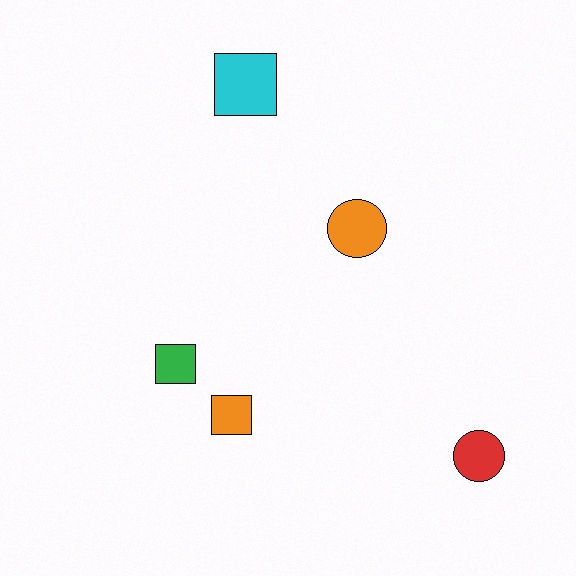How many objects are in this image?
There are 5 objects.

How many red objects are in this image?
There is 1 red object.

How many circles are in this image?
There are 2 circles.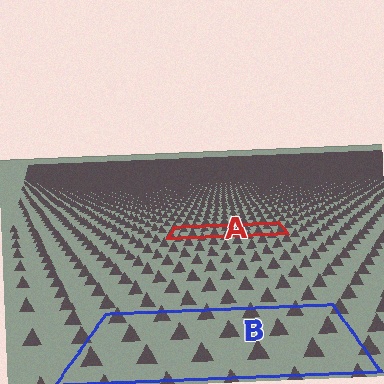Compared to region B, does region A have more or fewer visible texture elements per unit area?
Region A has more texture elements per unit area — they are packed more densely because it is farther away.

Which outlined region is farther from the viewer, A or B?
Region A is farther from the viewer — the texture elements inside it appear smaller and more densely packed.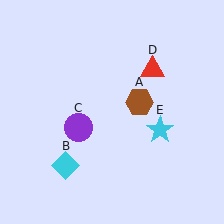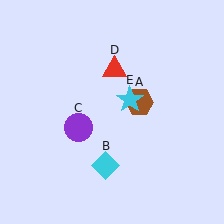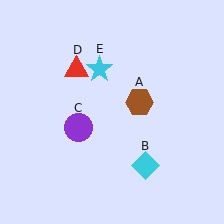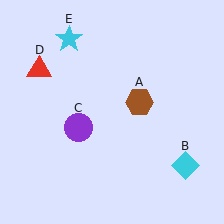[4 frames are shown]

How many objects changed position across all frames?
3 objects changed position: cyan diamond (object B), red triangle (object D), cyan star (object E).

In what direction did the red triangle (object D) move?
The red triangle (object D) moved left.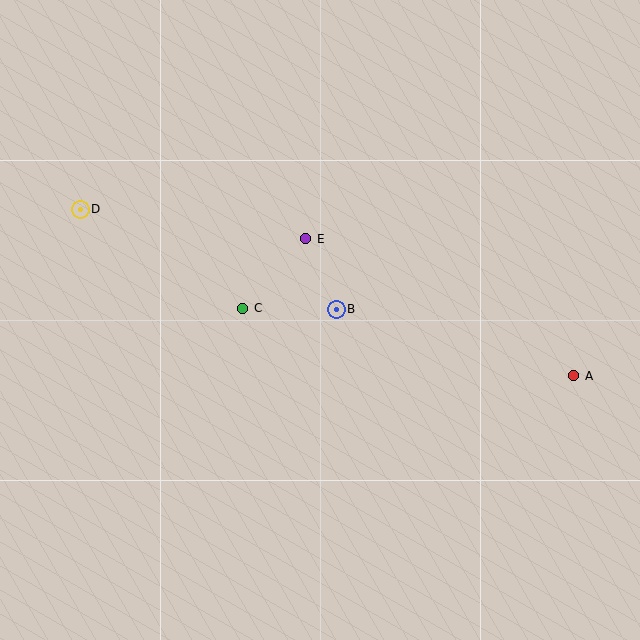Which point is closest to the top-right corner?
Point A is closest to the top-right corner.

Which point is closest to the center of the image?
Point B at (336, 309) is closest to the center.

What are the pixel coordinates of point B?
Point B is at (336, 309).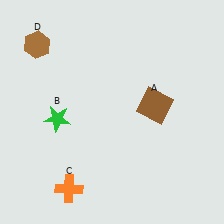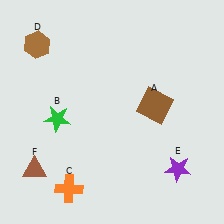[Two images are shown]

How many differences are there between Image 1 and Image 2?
There are 2 differences between the two images.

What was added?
A purple star (E), a brown triangle (F) were added in Image 2.